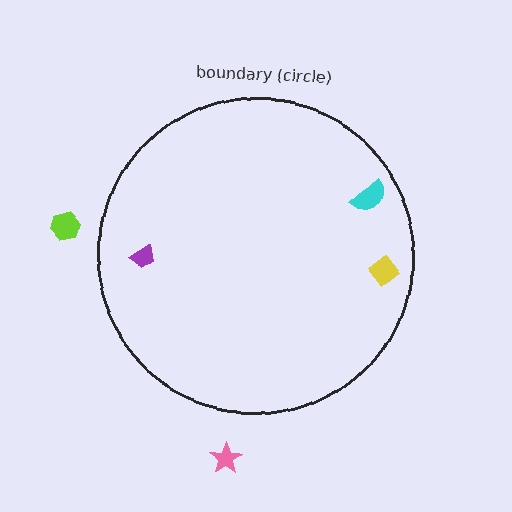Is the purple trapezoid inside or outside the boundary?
Inside.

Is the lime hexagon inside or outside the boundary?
Outside.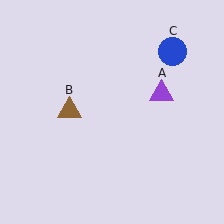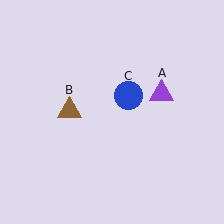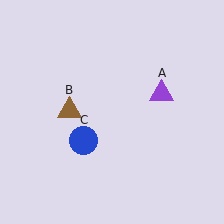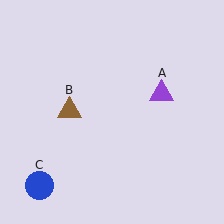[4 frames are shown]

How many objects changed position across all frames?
1 object changed position: blue circle (object C).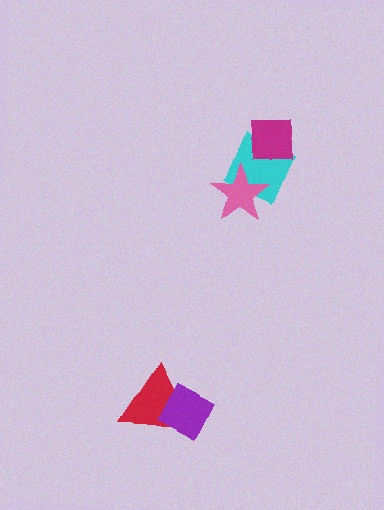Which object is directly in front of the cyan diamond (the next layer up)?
The magenta square is directly in front of the cyan diamond.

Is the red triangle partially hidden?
Yes, it is partially covered by another shape.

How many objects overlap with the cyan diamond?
2 objects overlap with the cyan diamond.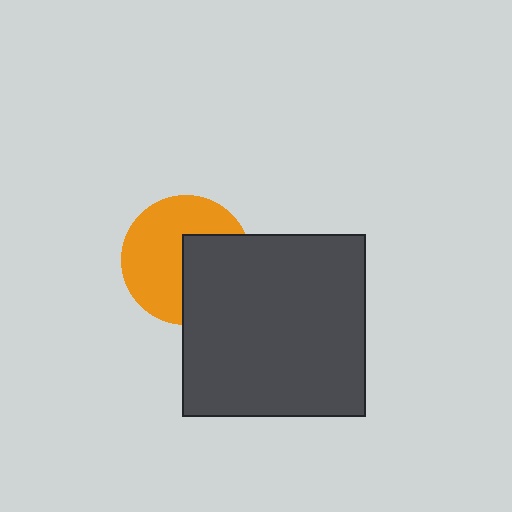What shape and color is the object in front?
The object in front is a dark gray square.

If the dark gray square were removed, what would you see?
You would see the complete orange circle.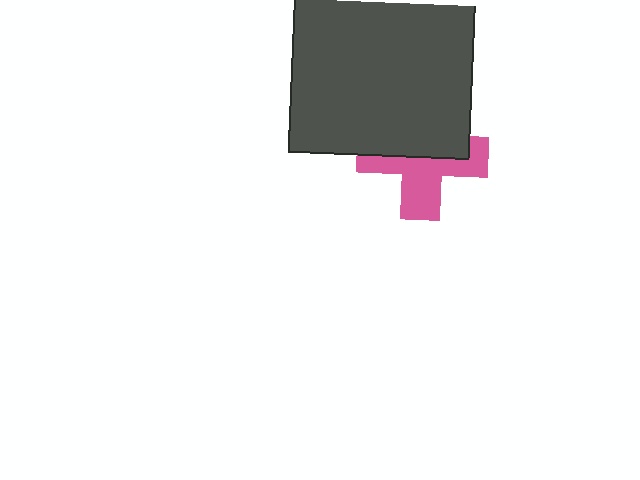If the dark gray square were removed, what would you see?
You would see the complete pink cross.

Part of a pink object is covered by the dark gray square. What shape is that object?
It is a cross.